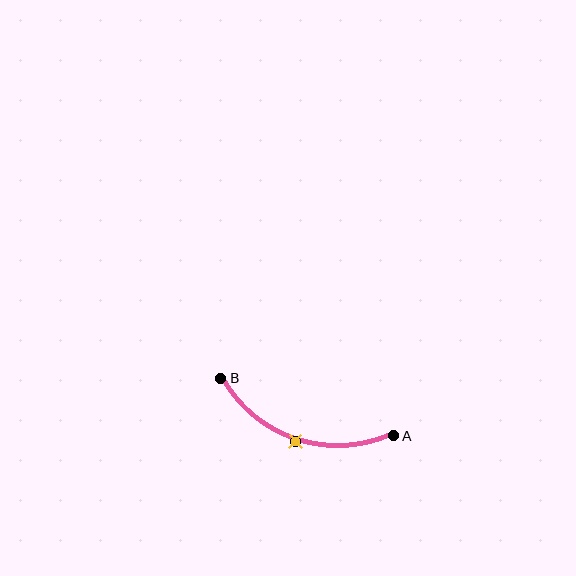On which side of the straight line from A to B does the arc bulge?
The arc bulges below the straight line connecting A and B.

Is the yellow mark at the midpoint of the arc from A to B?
Yes. The yellow mark lies on the arc at equal arc-length from both A and B — it is the arc midpoint.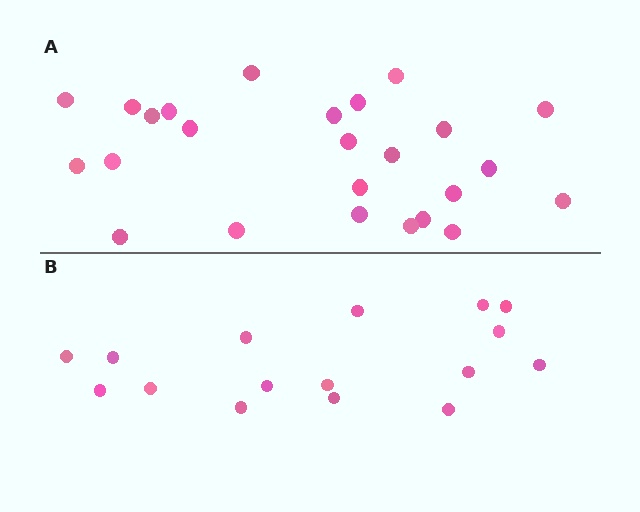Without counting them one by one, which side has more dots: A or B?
Region A (the top region) has more dots.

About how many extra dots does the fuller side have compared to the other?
Region A has roughly 8 or so more dots than region B.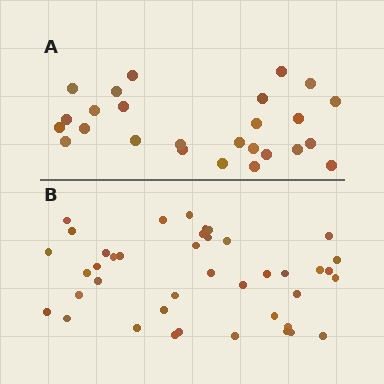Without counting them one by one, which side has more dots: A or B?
Region B (the bottom region) has more dots.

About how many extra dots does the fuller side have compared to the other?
Region B has approximately 15 more dots than region A.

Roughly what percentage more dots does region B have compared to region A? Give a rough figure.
About 60% more.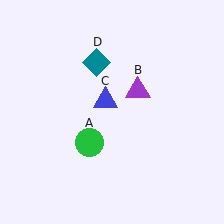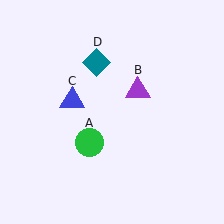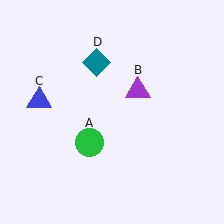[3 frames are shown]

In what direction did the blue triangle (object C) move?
The blue triangle (object C) moved left.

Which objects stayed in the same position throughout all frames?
Green circle (object A) and purple triangle (object B) and teal diamond (object D) remained stationary.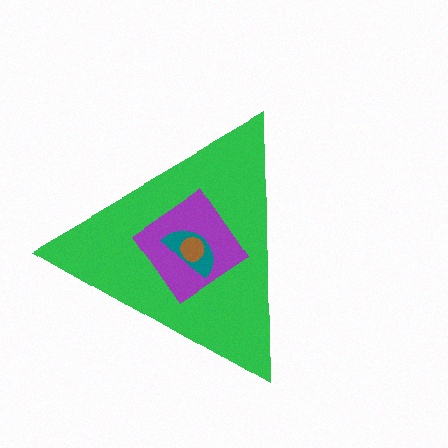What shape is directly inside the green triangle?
The purple diamond.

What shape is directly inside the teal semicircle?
The brown circle.